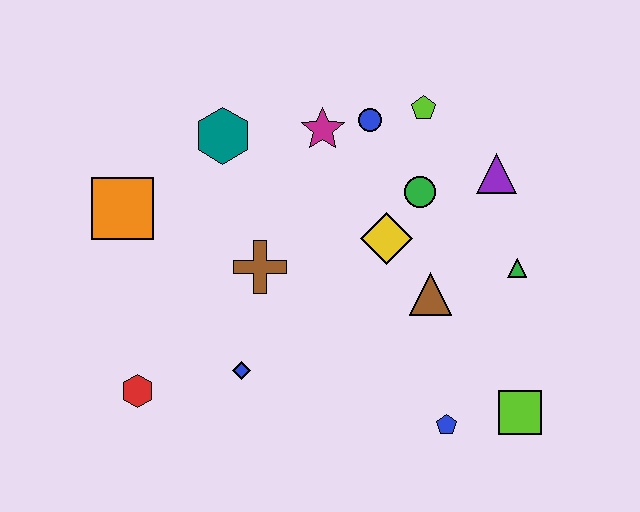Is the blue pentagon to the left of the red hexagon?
No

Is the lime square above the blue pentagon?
Yes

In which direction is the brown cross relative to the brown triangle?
The brown cross is to the left of the brown triangle.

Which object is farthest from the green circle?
The red hexagon is farthest from the green circle.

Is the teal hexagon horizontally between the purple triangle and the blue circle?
No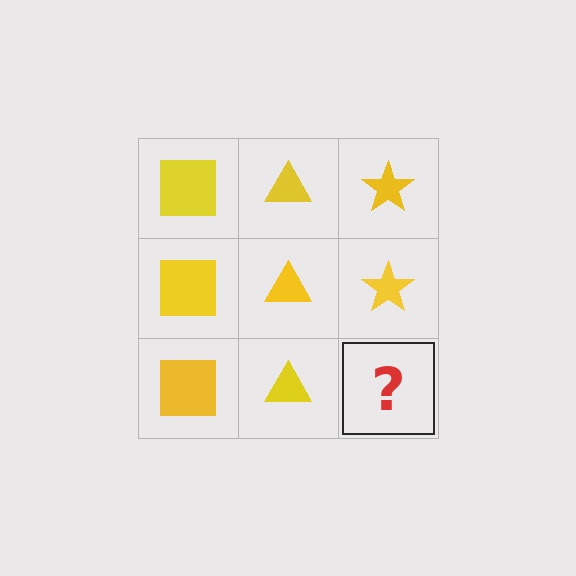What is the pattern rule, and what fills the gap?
The rule is that each column has a consistent shape. The gap should be filled with a yellow star.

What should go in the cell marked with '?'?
The missing cell should contain a yellow star.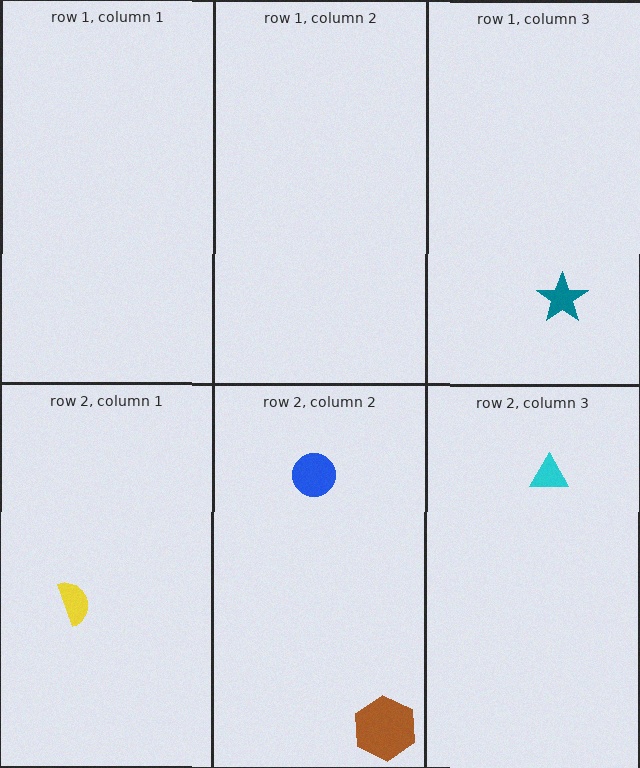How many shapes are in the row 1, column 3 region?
1.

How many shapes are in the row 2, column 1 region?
1.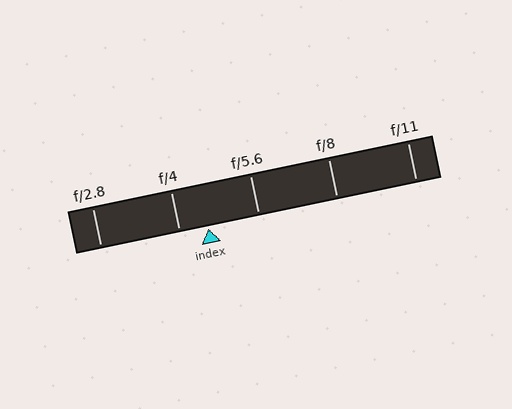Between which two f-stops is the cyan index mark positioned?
The index mark is between f/4 and f/5.6.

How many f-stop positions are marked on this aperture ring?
There are 5 f-stop positions marked.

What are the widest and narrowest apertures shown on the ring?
The widest aperture shown is f/2.8 and the narrowest is f/11.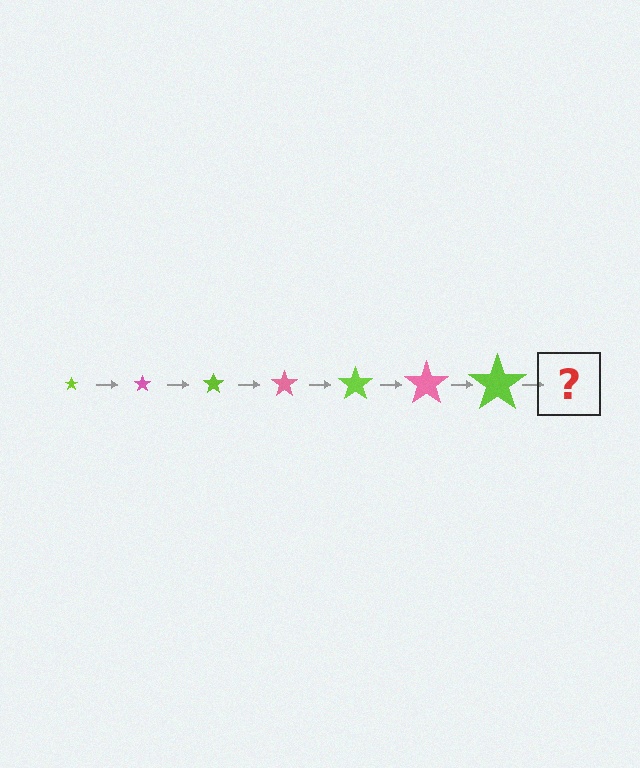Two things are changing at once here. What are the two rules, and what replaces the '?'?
The two rules are that the star grows larger each step and the color cycles through lime and pink. The '?' should be a pink star, larger than the previous one.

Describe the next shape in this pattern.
It should be a pink star, larger than the previous one.